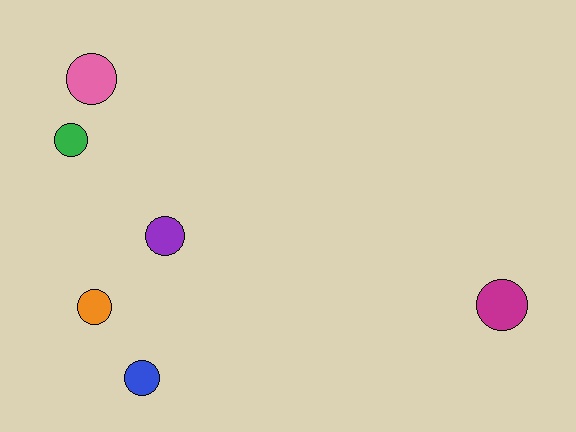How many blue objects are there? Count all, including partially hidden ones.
There is 1 blue object.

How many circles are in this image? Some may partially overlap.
There are 6 circles.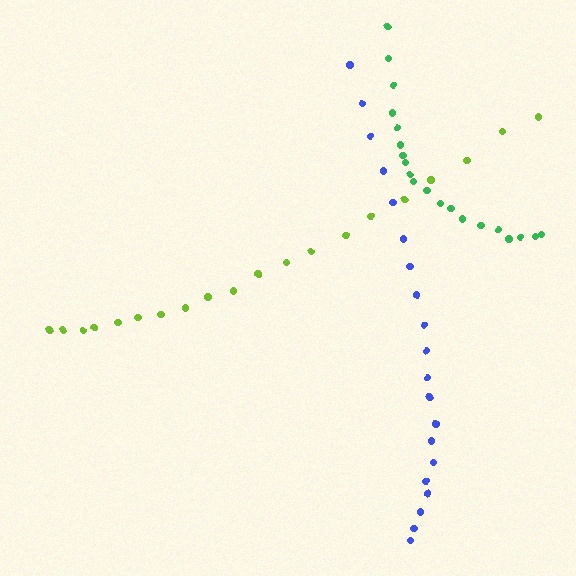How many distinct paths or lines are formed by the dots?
There are 3 distinct paths.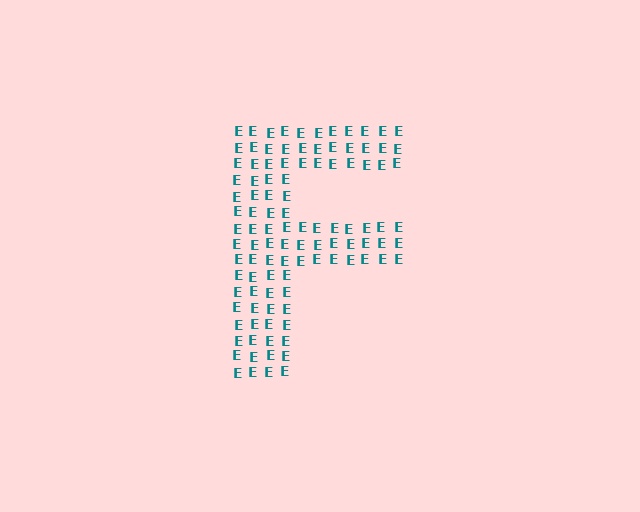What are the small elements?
The small elements are letter E's.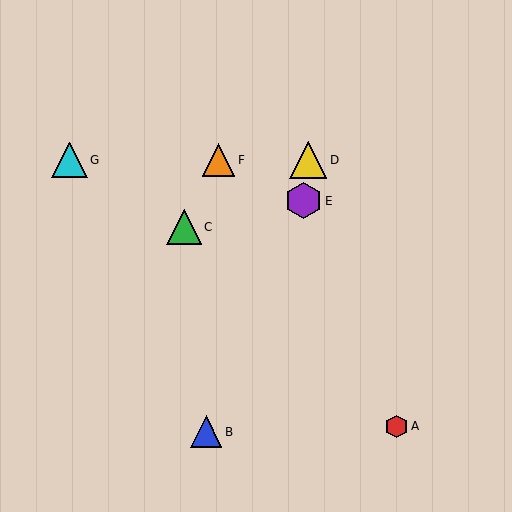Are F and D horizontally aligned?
Yes, both are at y≈160.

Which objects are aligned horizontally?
Objects D, F, G are aligned horizontally.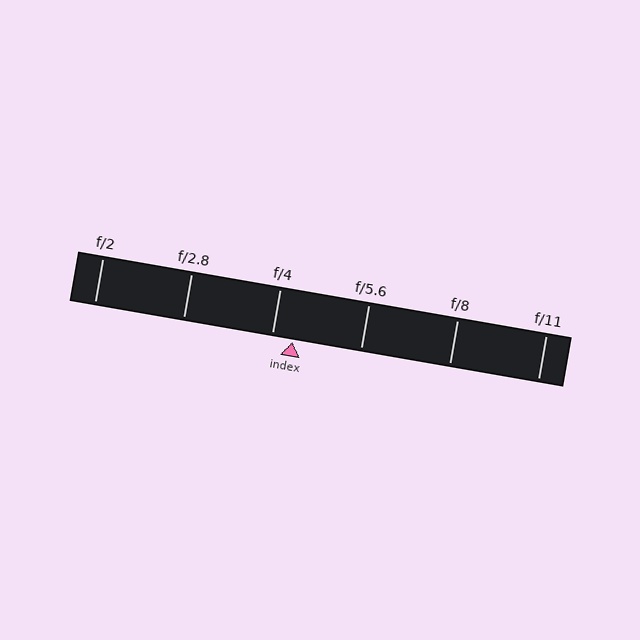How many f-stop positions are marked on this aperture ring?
There are 6 f-stop positions marked.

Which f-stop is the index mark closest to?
The index mark is closest to f/4.